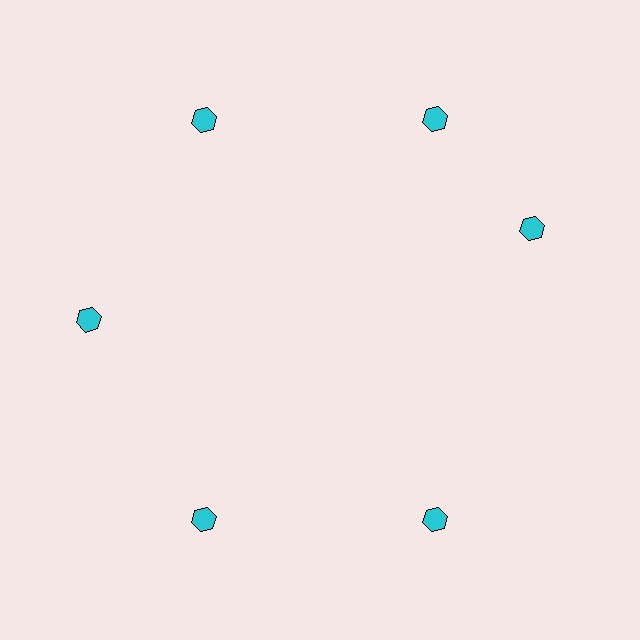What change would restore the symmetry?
The symmetry would be restored by rotating it back into even spacing with its neighbors so that all 6 hexagons sit at equal angles and equal distance from the center.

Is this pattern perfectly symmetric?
No. The 6 cyan hexagons are arranged in a ring, but one element near the 3 o'clock position is rotated out of alignment along the ring, breaking the 6-fold rotational symmetry.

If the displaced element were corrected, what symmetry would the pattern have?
It would have 6-fold rotational symmetry — the pattern would map onto itself every 60 degrees.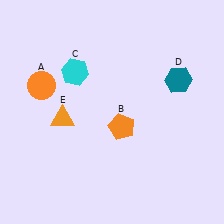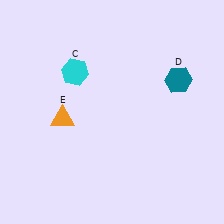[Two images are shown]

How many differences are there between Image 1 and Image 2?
There are 2 differences between the two images.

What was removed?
The orange pentagon (B), the orange circle (A) were removed in Image 2.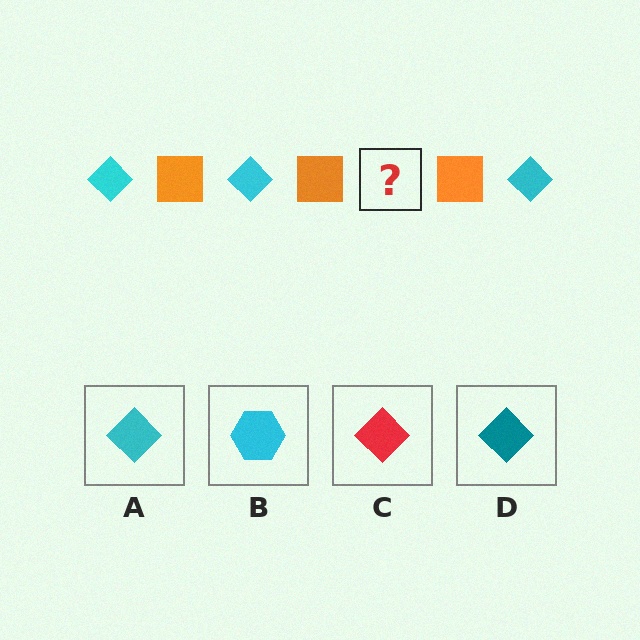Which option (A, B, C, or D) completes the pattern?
A.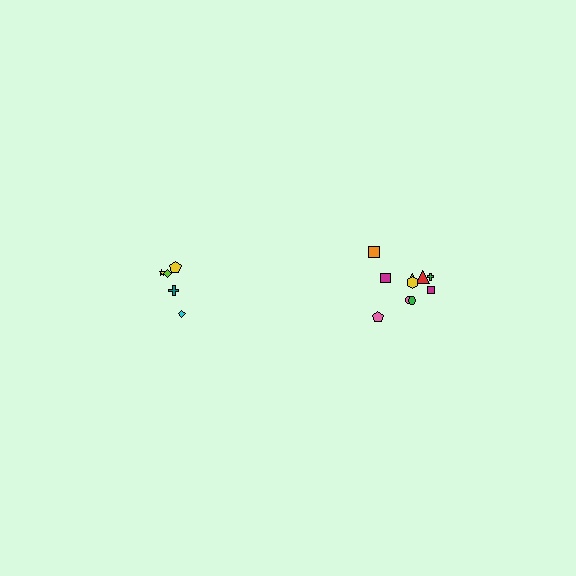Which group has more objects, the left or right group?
The right group.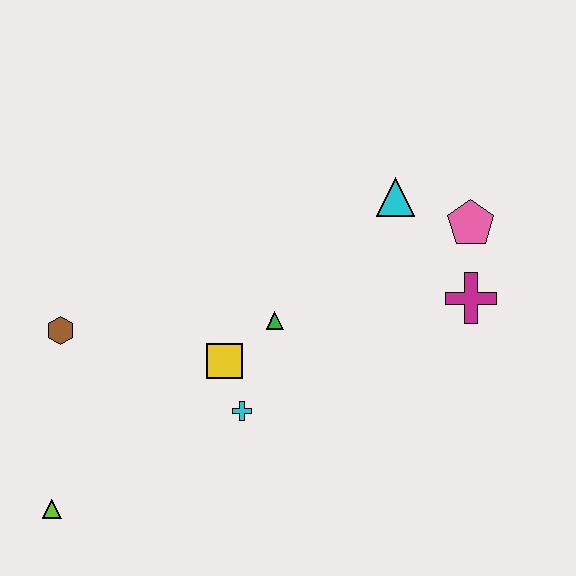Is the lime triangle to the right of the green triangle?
No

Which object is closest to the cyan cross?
The yellow square is closest to the cyan cross.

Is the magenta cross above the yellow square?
Yes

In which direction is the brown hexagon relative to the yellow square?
The brown hexagon is to the left of the yellow square.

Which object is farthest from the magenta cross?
The lime triangle is farthest from the magenta cross.